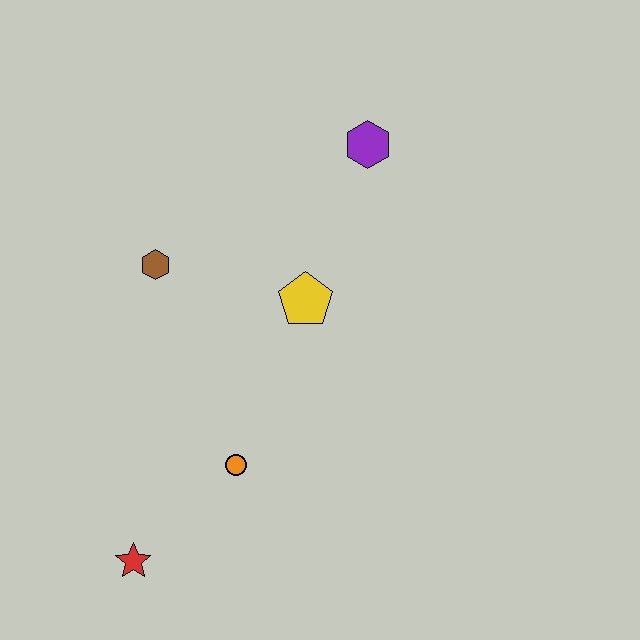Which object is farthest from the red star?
The purple hexagon is farthest from the red star.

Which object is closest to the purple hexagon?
The yellow pentagon is closest to the purple hexagon.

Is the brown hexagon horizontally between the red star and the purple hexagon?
Yes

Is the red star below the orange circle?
Yes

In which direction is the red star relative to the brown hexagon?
The red star is below the brown hexagon.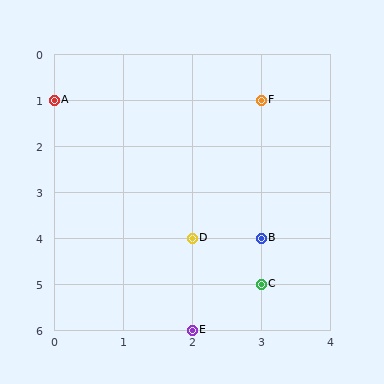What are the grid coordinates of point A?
Point A is at grid coordinates (0, 1).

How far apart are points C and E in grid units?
Points C and E are 1 column and 1 row apart (about 1.4 grid units diagonally).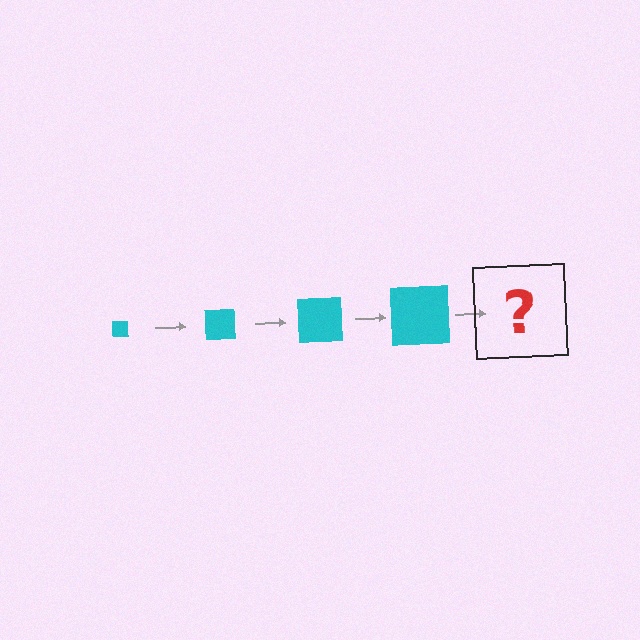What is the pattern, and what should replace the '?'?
The pattern is that the square gets progressively larger each step. The '?' should be a cyan square, larger than the previous one.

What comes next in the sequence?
The next element should be a cyan square, larger than the previous one.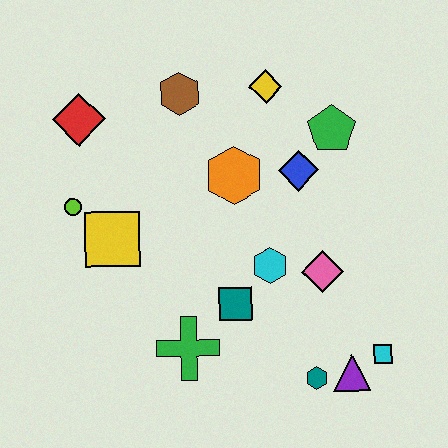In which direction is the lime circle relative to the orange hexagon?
The lime circle is to the left of the orange hexagon.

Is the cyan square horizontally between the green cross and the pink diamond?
No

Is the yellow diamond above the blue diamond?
Yes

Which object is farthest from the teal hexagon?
The red diamond is farthest from the teal hexagon.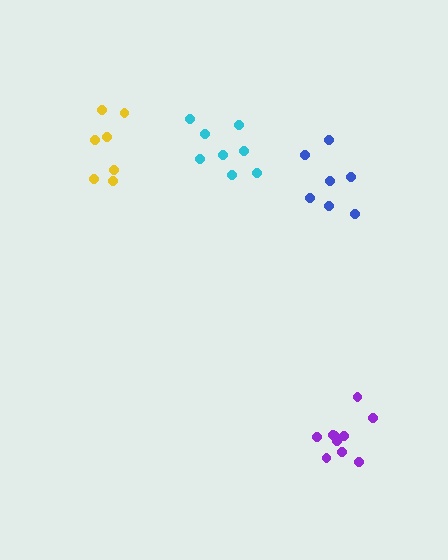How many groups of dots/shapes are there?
There are 4 groups.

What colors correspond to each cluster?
The clusters are colored: yellow, cyan, purple, blue.